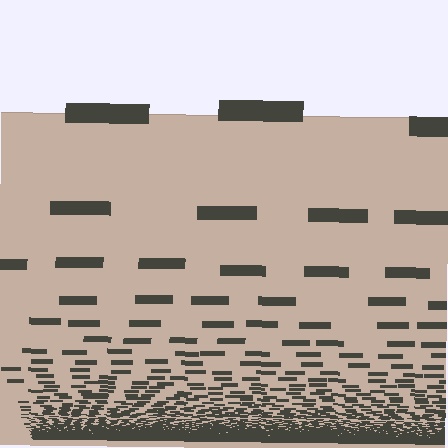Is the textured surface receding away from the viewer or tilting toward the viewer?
The surface appears to tilt toward the viewer. Texture elements get larger and sparser toward the top.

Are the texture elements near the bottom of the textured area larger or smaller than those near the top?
Smaller. The gradient is inverted — elements near the bottom are smaller and denser.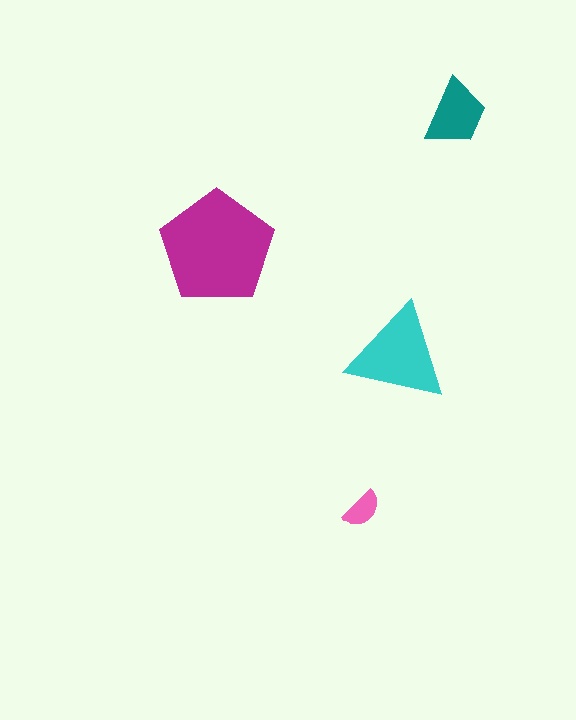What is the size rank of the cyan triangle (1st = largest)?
2nd.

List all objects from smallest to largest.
The pink semicircle, the teal trapezoid, the cyan triangle, the magenta pentagon.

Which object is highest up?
The teal trapezoid is topmost.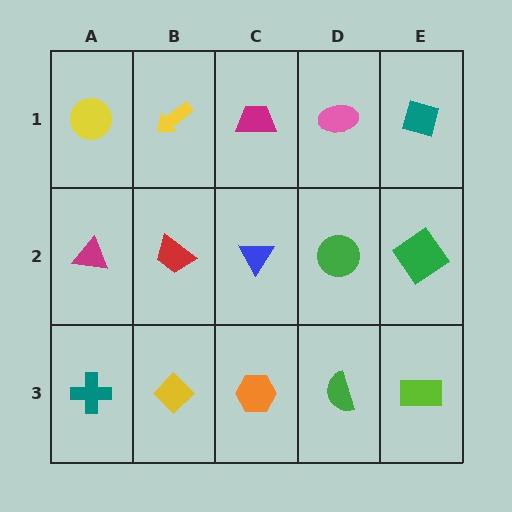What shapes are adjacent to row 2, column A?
A yellow circle (row 1, column A), a teal cross (row 3, column A), a red trapezoid (row 2, column B).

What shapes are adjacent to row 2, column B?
A yellow arrow (row 1, column B), a yellow diamond (row 3, column B), a magenta triangle (row 2, column A), a blue triangle (row 2, column C).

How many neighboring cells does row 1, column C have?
3.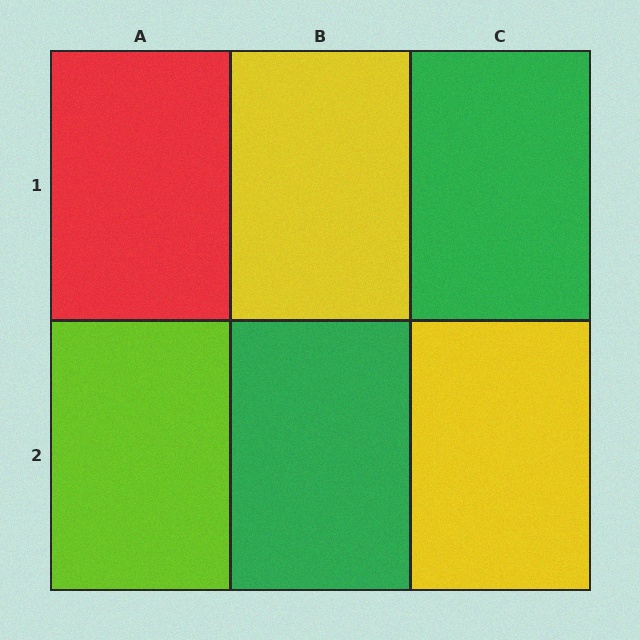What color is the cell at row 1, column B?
Yellow.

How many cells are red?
1 cell is red.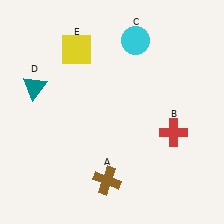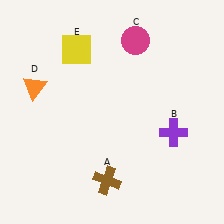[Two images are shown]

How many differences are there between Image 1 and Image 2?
There are 3 differences between the two images.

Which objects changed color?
B changed from red to purple. C changed from cyan to magenta. D changed from teal to orange.